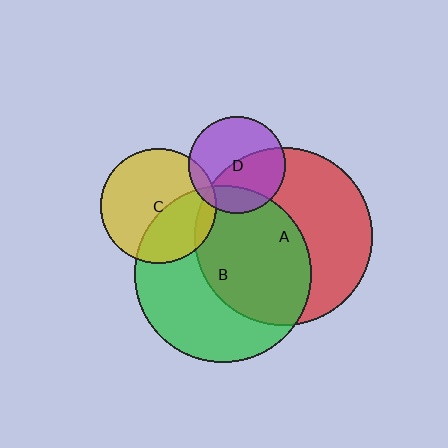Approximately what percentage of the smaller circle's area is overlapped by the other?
Approximately 10%.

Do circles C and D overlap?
Yes.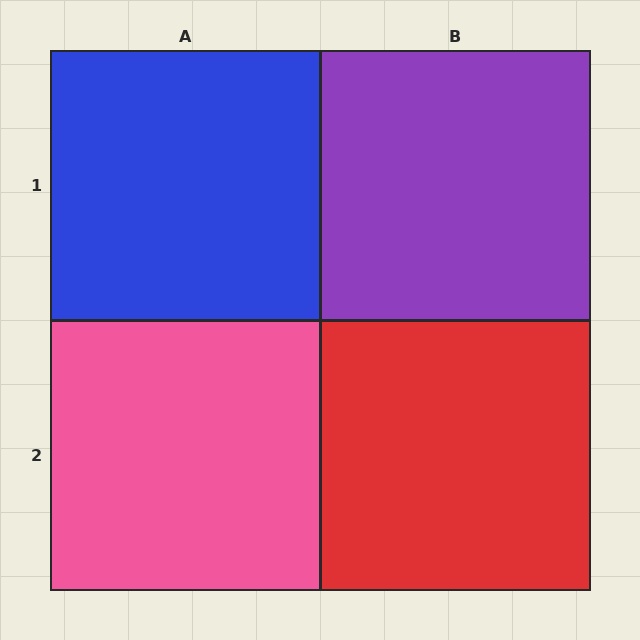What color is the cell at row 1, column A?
Blue.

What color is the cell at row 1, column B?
Purple.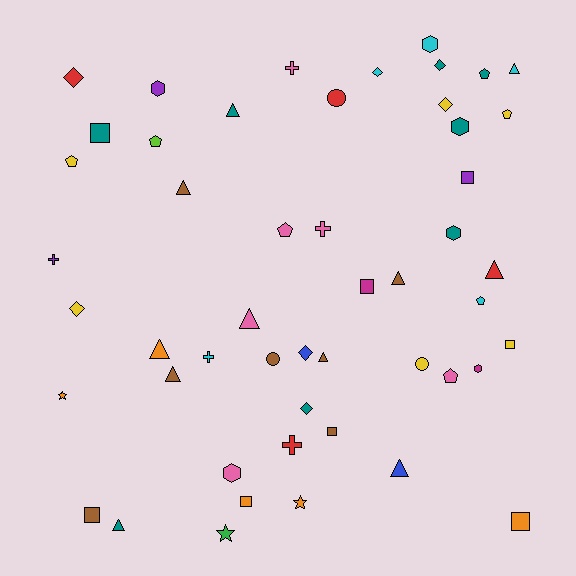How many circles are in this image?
There are 3 circles.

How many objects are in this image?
There are 50 objects.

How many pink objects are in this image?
There are 6 pink objects.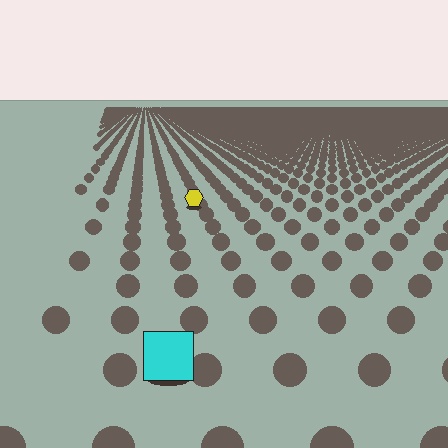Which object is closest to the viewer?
The cyan square is closest. The texture marks near it are larger and more spread out.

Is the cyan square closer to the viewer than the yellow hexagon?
Yes. The cyan square is closer — you can tell from the texture gradient: the ground texture is coarser near it.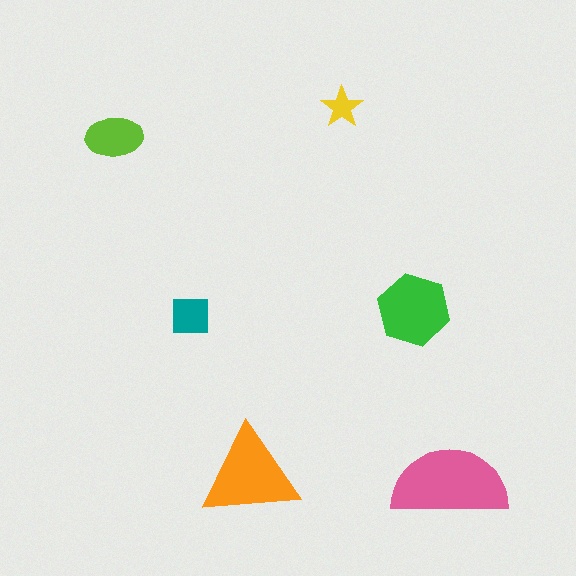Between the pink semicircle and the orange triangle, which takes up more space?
The pink semicircle.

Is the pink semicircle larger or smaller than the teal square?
Larger.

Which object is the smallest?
The yellow star.